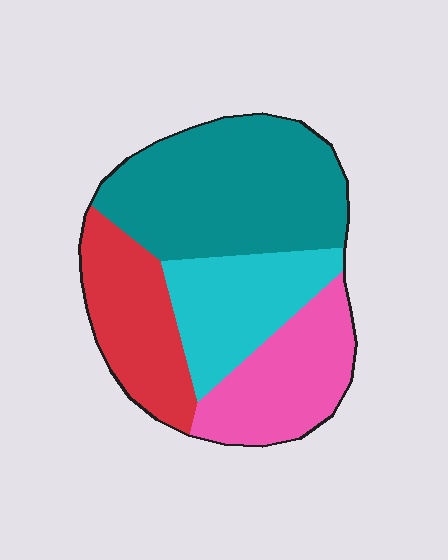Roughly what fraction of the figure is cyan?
Cyan covers about 20% of the figure.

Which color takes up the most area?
Teal, at roughly 40%.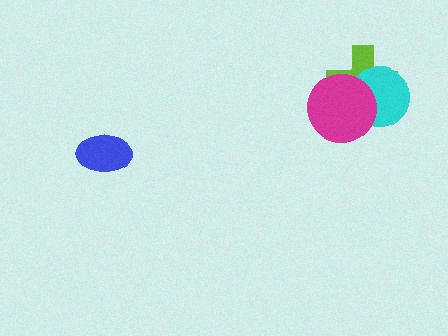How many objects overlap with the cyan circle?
2 objects overlap with the cyan circle.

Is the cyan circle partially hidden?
Yes, it is partially covered by another shape.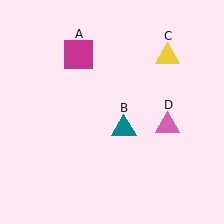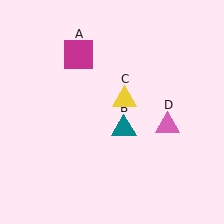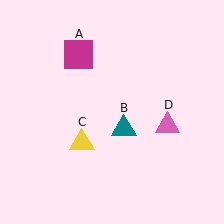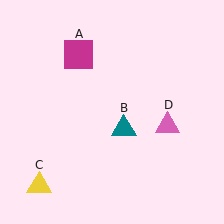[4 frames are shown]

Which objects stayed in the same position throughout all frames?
Magenta square (object A) and teal triangle (object B) and pink triangle (object D) remained stationary.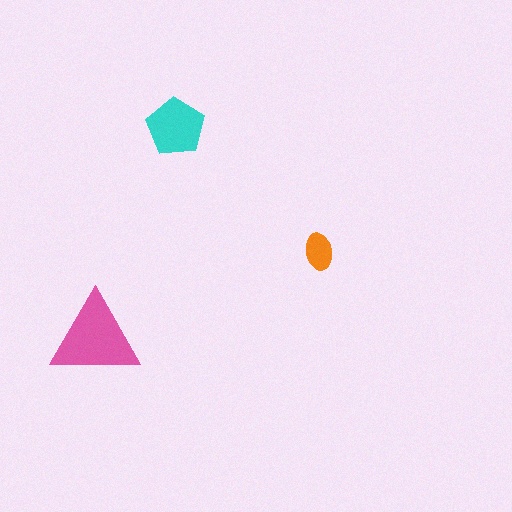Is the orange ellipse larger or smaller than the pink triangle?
Smaller.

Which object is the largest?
The pink triangle.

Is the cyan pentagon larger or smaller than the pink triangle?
Smaller.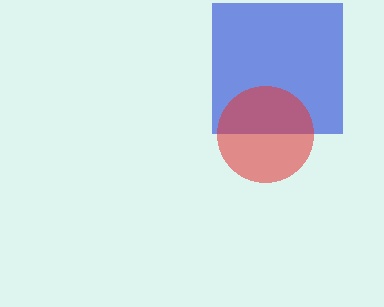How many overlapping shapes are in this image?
There are 2 overlapping shapes in the image.